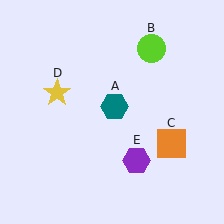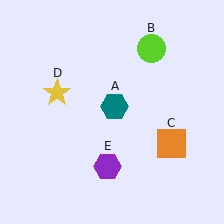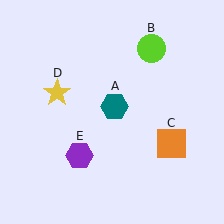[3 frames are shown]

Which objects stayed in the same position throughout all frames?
Teal hexagon (object A) and lime circle (object B) and orange square (object C) and yellow star (object D) remained stationary.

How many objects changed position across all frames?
1 object changed position: purple hexagon (object E).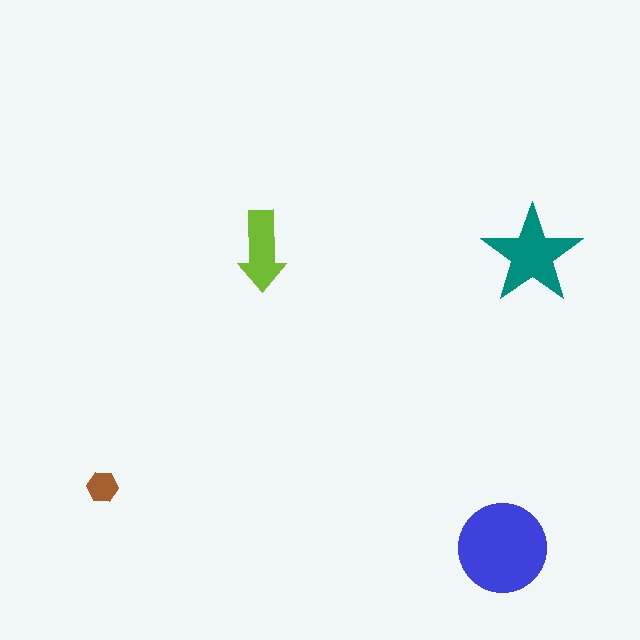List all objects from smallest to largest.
The brown hexagon, the lime arrow, the teal star, the blue circle.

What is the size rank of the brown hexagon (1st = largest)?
4th.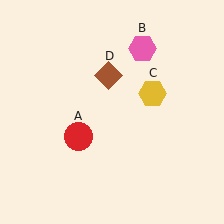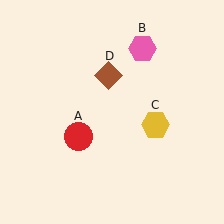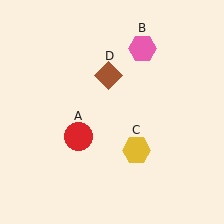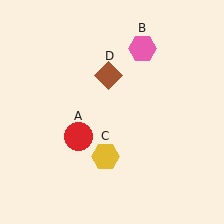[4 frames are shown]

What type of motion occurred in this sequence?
The yellow hexagon (object C) rotated clockwise around the center of the scene.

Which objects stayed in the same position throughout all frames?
Red circle (object A) and pink hexagon (object B) and brown diamond (object D) remained stationary.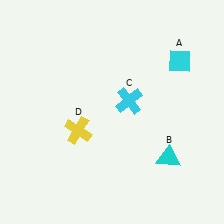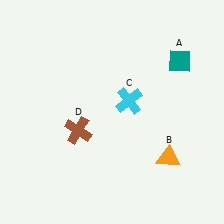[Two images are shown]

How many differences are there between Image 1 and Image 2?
There are 3 differences between the two images.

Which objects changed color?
A changed from cyan to teal. B changed from cyan to orange. D changed from yellow to brown.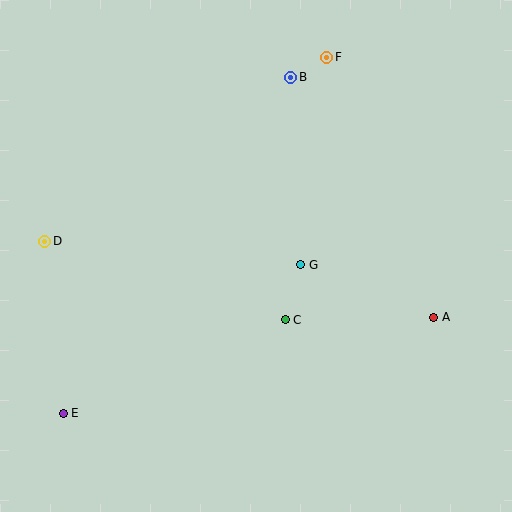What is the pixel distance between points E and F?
The distance between E and F is 443 pixels.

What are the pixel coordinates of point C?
Point C is at (285, 320).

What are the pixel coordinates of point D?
Point D is at (45, 241).